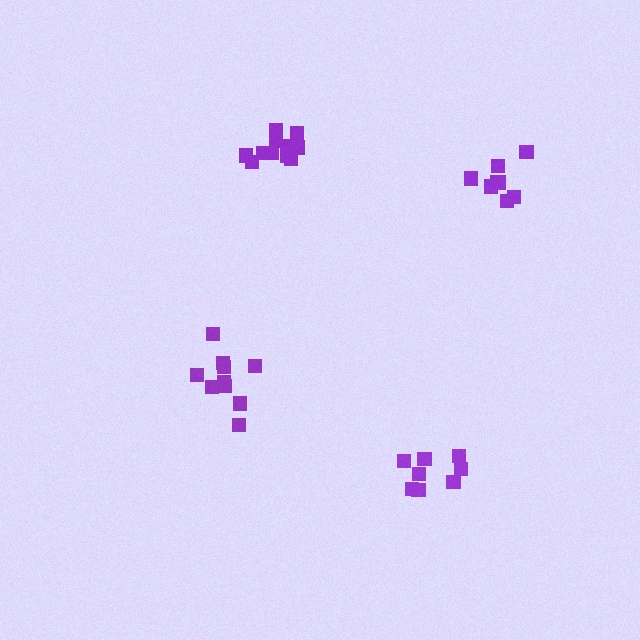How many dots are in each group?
Group 1: 8 dots, Group 2: 10 dots, Group 3: 11 dots, Group 4: 8 dots (37 total).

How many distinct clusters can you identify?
There are 4 distinct clusters.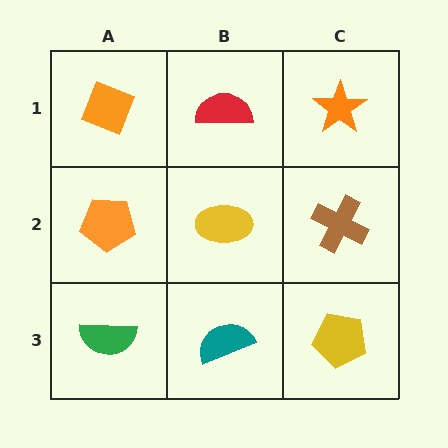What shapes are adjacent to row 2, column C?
An orange star (row 1, column C), a yellow pentagon (row 3, column C), a yellow ellipse (row 2, column B).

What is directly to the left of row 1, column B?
An orange diamond.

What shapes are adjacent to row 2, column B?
A red semicircle (row 1, column B), a teal semicircle (row 3, column B), an orange pentagon (row 2, column A), a brown cross (row 2, column C).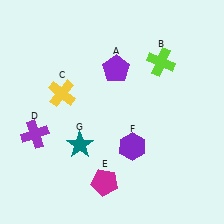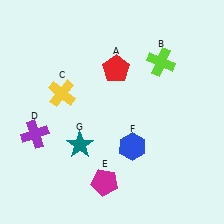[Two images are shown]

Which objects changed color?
A changed from purple to red. F changed from purple to blue.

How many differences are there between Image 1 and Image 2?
There are 2 differences between the two images.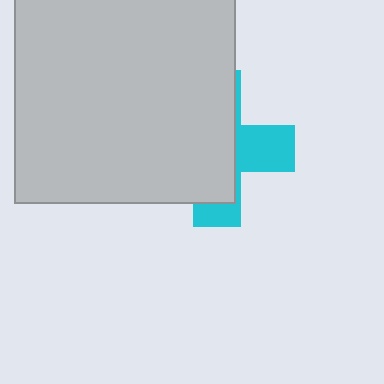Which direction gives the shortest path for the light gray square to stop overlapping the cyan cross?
Moving left gives the shortest separation.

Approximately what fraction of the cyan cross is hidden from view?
Roughly 65% of the cyan cross is hidden behind the light gray square.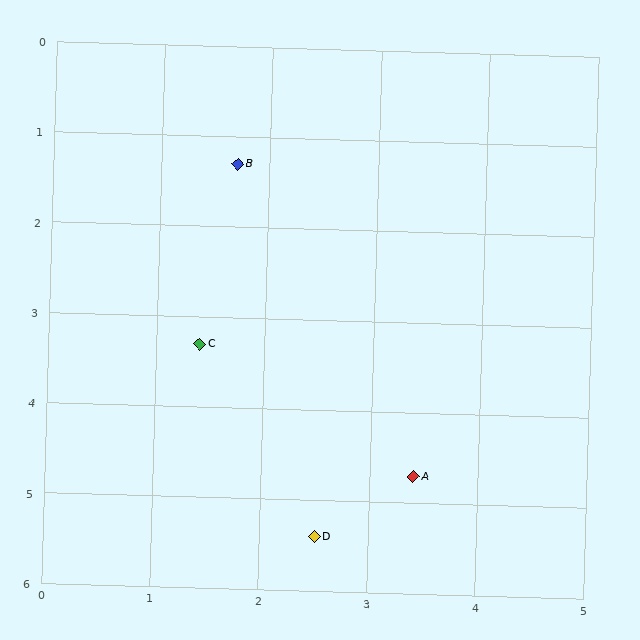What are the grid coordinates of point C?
Point C is at approximately (1.4, 3.3).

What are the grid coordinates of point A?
Point A is at approximately (3.4, 4.7).